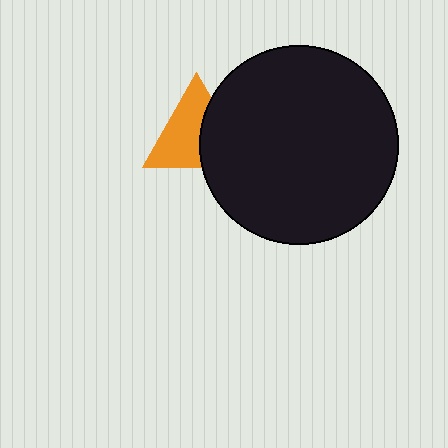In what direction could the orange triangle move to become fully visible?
The orange triangle could move left. That would shift it out from behind the black circle entirely.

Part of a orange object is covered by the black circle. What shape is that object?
It is a triangle.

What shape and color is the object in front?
The object in front is a black circle.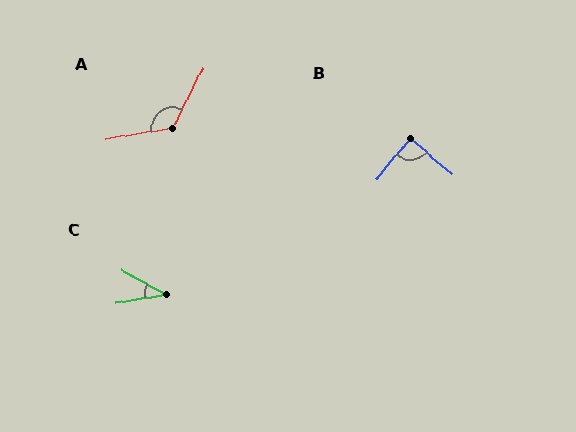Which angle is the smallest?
C, at approximately 39 degrees.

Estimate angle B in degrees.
Approximately 88 degrees.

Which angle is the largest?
A, at approximately 126 degrees.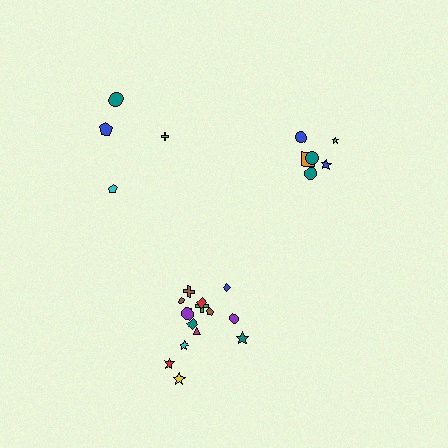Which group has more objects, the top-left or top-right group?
The top-right group.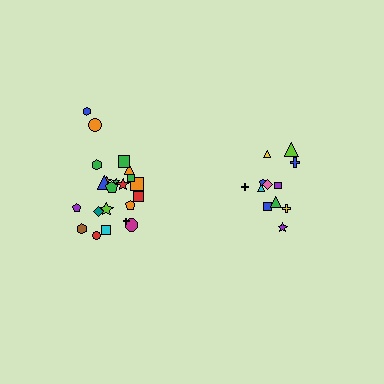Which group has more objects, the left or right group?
The left group.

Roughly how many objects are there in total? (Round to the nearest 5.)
Roughly 35 objects in total.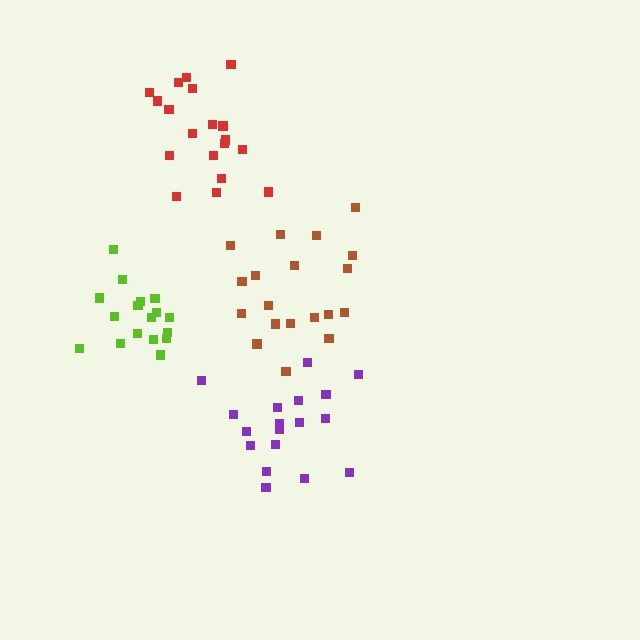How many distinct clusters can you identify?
There are 4 distinct clusters.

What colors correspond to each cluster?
The clusters are colored: red, brown, purple, lime.